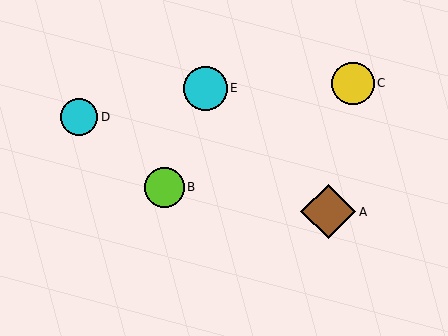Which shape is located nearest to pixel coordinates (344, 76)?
The yellow circle (labeled C) at (353, 83) is nearest to that location.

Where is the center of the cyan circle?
The center of the cyan circle is at (205, 88).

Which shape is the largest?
The brown diamond (labeled A) is the largest.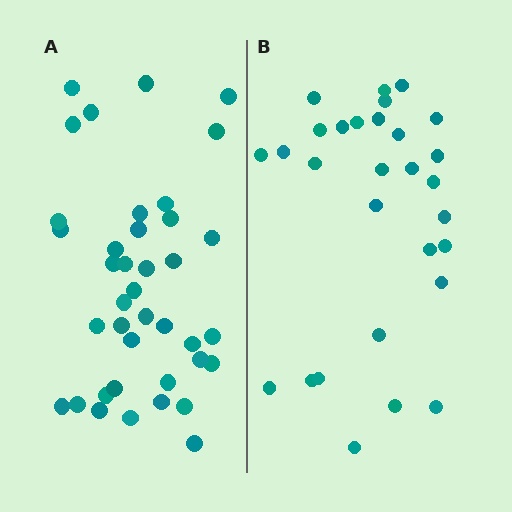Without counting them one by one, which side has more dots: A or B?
Region A (the left region) has more dots.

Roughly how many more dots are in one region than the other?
Region A has roughly 10 or so more dots than region B.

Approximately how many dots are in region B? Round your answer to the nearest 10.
About 30 dots. (The exact count is 29, which rounds to 30.)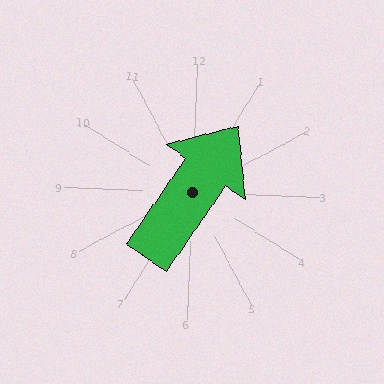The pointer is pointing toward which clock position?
Roughly 1 o'clock.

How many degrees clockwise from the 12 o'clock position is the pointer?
Approximately 33 degrees.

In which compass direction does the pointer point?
Northeast.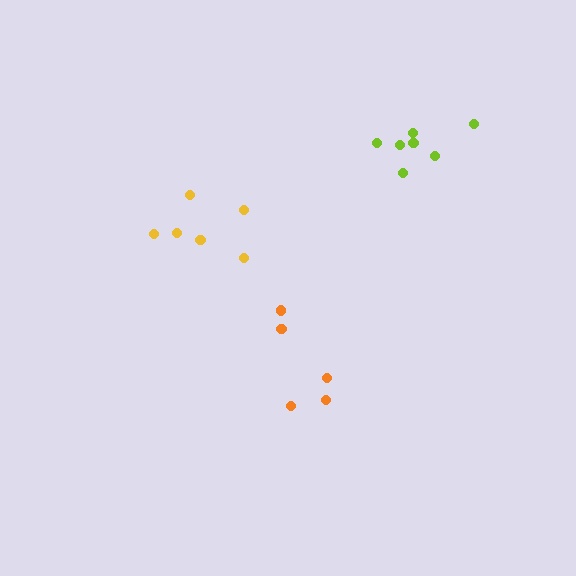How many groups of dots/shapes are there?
There are 3 groups.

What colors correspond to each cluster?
The clusters are colored: yellow, orange, lime.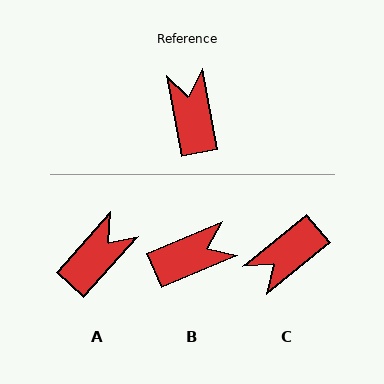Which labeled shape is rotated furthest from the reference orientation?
C, about 118 degrees away.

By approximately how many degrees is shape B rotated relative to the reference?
Approximately 78 degrees clockwise.